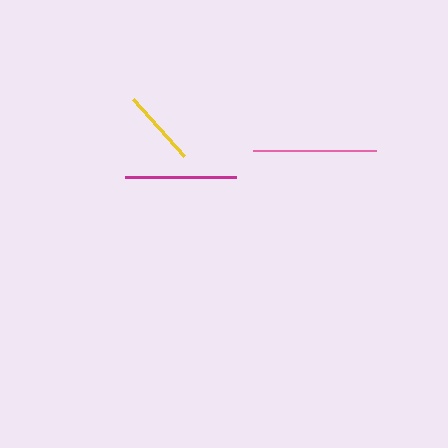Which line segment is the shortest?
The yellow line is the shortest at approximately 77 pixels.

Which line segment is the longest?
The pink line is the longest at approximately 123 pixels.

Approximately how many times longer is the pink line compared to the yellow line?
The pink line is approximately 1.6 times the length of the yellow line.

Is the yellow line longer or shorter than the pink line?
The pink line is longer than the yellow line.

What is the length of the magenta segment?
The magenta segment is approximately 111 pixels long.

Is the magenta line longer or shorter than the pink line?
The pink line is longer than the magenta line.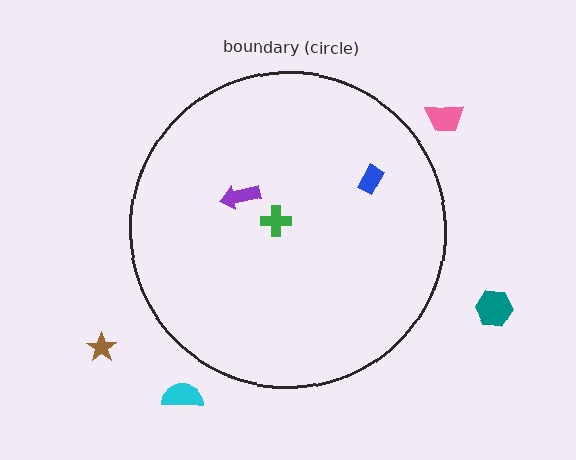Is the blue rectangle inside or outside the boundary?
Inside.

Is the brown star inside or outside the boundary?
Outside.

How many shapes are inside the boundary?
3 inside, 4 outside.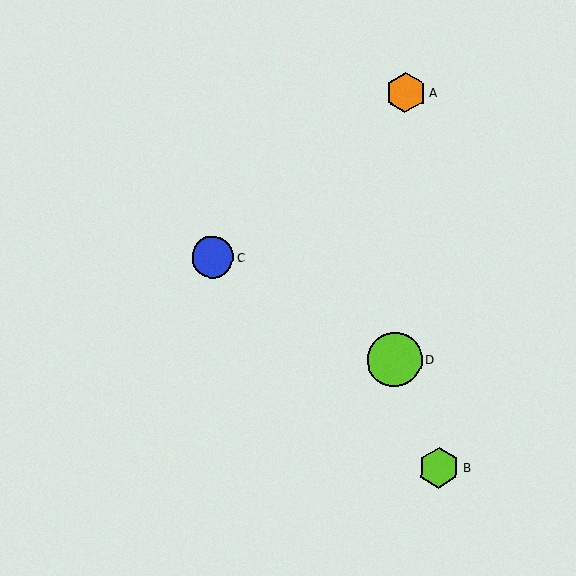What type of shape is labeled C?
Shape C is a blue circle.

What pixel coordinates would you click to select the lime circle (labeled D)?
Click at (395, 359) to select the lime circle D.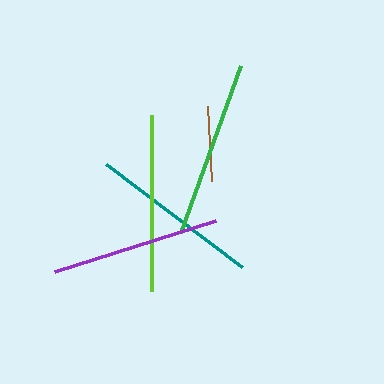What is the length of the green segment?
The green segment is approximately 178 pixels long.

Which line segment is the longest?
The green line is the longest at approximately 178 pixels.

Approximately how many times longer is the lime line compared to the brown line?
The lime line is approximately 2.3 times the length of the brown line.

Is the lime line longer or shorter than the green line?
The green line is longer than the lime line.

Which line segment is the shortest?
The brown line is the shortest at approximately 75 pixels.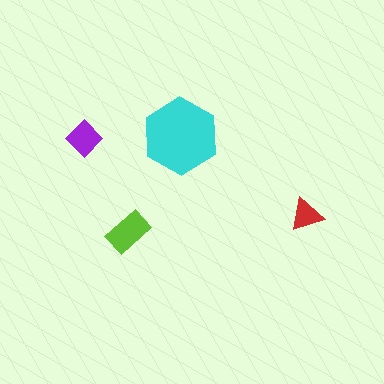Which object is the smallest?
The red triangle.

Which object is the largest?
The cyan hexagon.